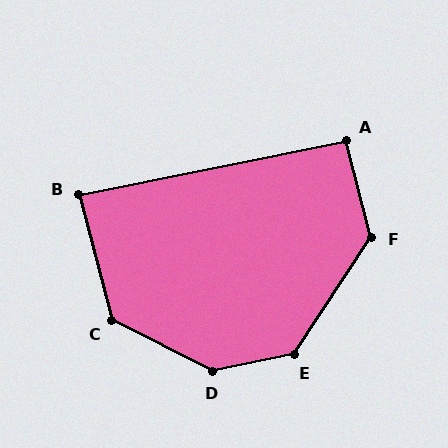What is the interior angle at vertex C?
Approximately 131 degrees (obtuse).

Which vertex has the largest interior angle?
D, at approximately 141 degrees.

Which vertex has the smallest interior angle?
B, at approximately 87 degrees.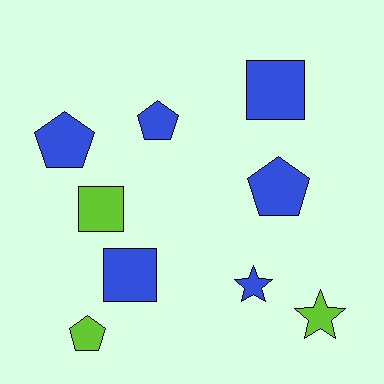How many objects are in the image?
There are 9 objects.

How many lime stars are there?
There is 1 lime star.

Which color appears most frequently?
Blue, with 6 objects.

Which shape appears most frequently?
Pentagon, with 4 objects.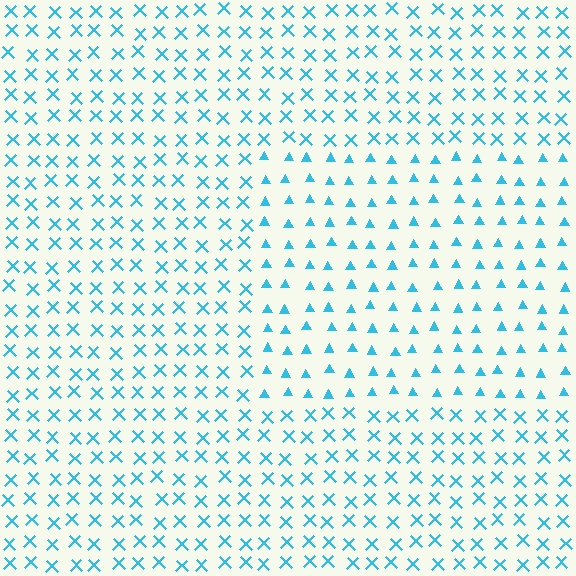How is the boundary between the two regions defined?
The boundary is defined by a change in element shape: triangles inside vs. X marks outside. All elements share the same color and spacing.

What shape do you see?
I see a rectangle.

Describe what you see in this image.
The image is filled with small cyan elements arranged in a uniform grid. A rectangle-shaped region contains triangles, while the surrounding area contains X marks. The boundary is defined purely by the change in element shape.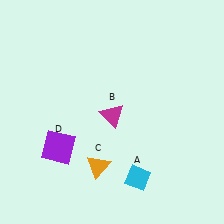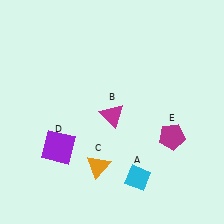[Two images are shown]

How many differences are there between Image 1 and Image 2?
There is 1 difference between the two images.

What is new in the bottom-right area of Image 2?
A magenta pentagon (E) was added in the bottom-right area of Image 2.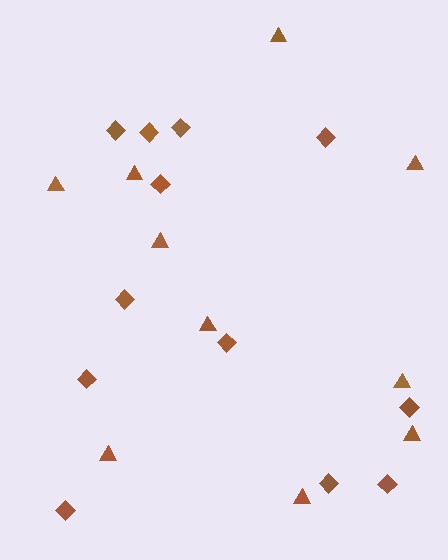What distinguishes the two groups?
There are 2 groups: one group of triangles (10) and one group of diamonds (12).